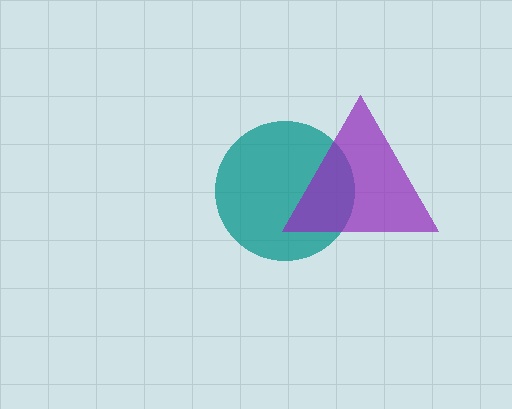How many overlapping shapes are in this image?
There are 2 overlapping shapes in the image.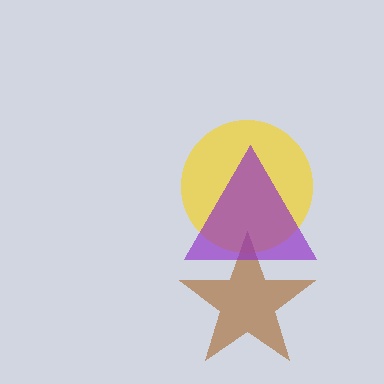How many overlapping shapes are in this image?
There are 3 overlapping shapes in the image.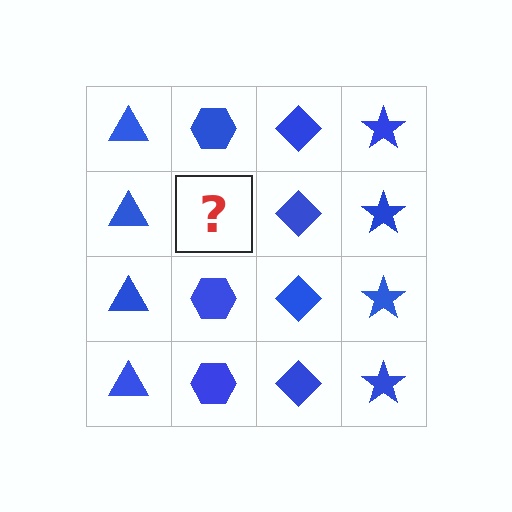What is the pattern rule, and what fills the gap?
The rule is that each column has a consistent shape. The gap should be filled with a blue hexagon.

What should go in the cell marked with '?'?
The missing cell should contain a blue hexagon.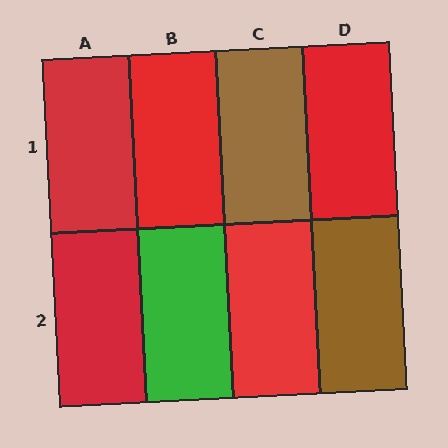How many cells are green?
1 cell is green.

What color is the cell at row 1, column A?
Red.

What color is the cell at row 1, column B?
Red.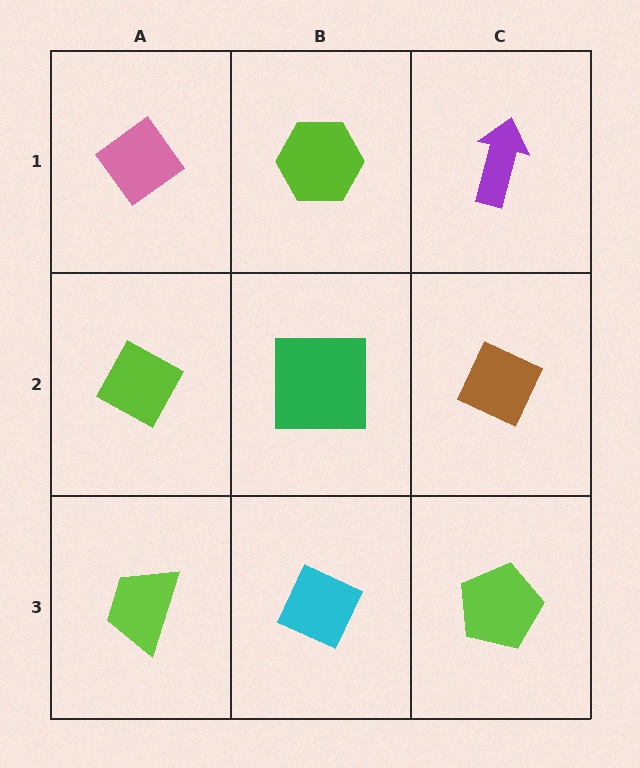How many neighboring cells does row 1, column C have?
2.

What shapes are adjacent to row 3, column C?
A brown diamond (row 2, column C), a cyan diamond (row 3, column B).